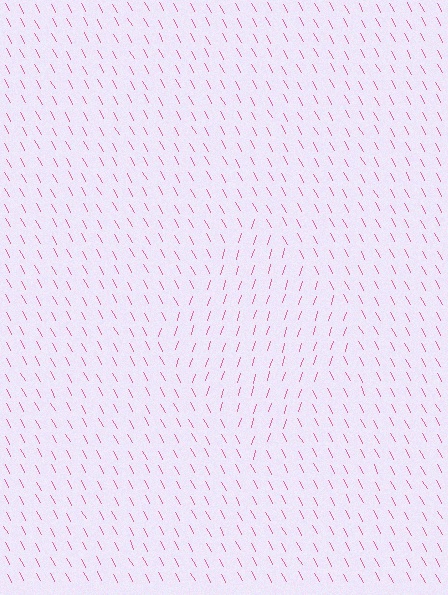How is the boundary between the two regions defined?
The boundary is defined purely by a change in line orientation (approximately 45 degrees difference). All lines are the same color and thickness.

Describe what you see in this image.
The image is filled with small pink line segments. A diamond region in the image has lines oriented differently from the surrounding lines, creating a visible texture boundary.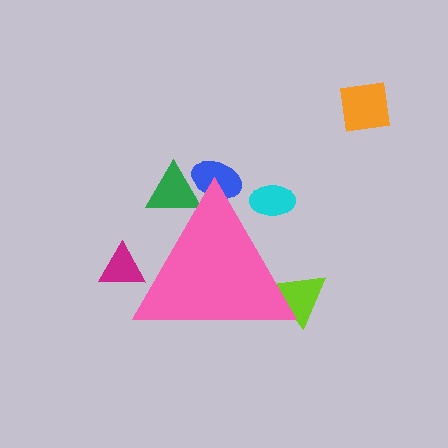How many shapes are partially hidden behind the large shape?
5 shapes are partially hidden.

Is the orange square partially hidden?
No, the orange square is fully visible.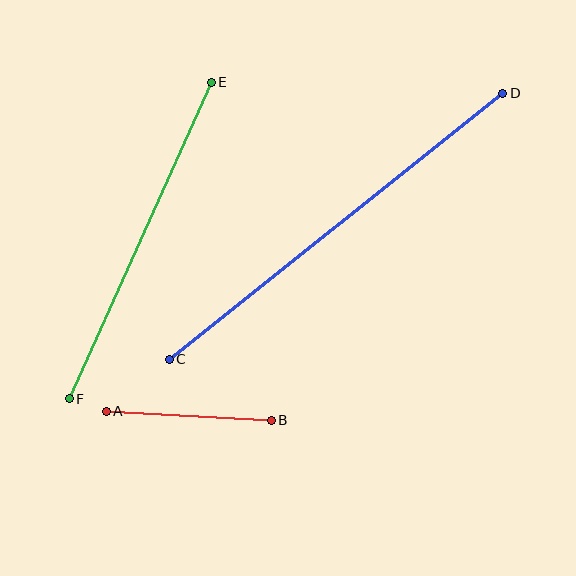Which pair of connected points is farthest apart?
Points C and D are farthest apart.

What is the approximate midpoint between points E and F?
The midpoint is at approximately (140, 240) pixels.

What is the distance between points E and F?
The distance is approximately 347 pixels.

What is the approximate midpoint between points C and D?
The midpoint is at approximately (336, 226) pixels.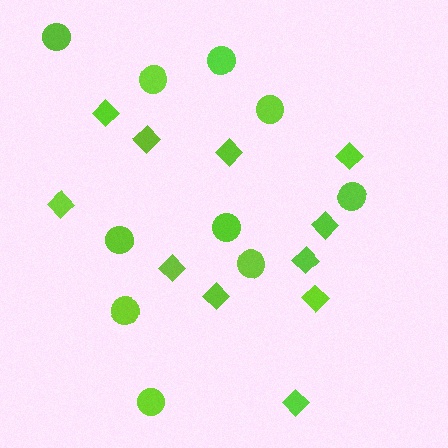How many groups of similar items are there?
There are 2 groups: one group of diamonds (11) and one group of circles (10).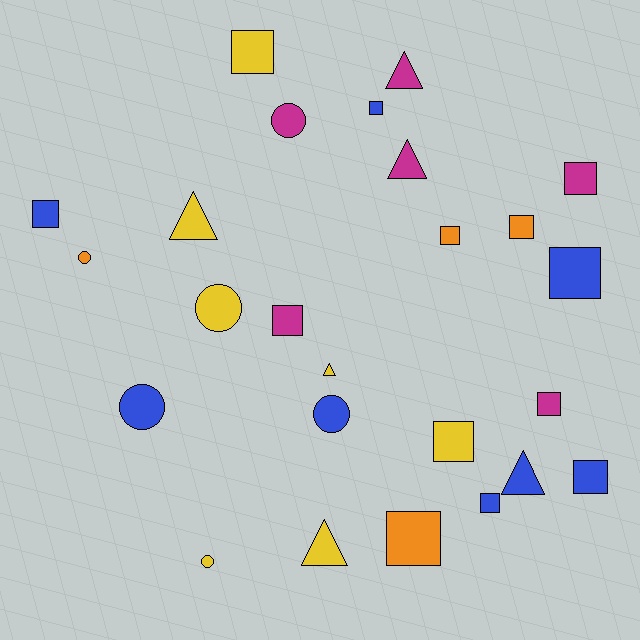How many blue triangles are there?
There is 1 blue triangle.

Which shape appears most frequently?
Square, with 13 objects.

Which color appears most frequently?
Blue, with 8 objects.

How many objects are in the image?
There are 25 objects.